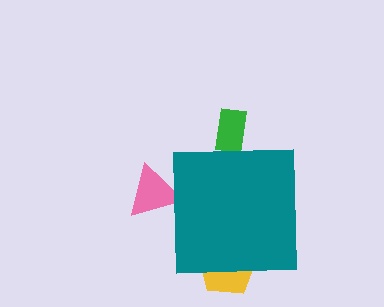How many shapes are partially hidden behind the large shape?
3 shapes are partially hidden.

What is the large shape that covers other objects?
A teal square.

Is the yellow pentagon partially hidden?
Yes, the yellow pentagon is partially hidden behind the teal square.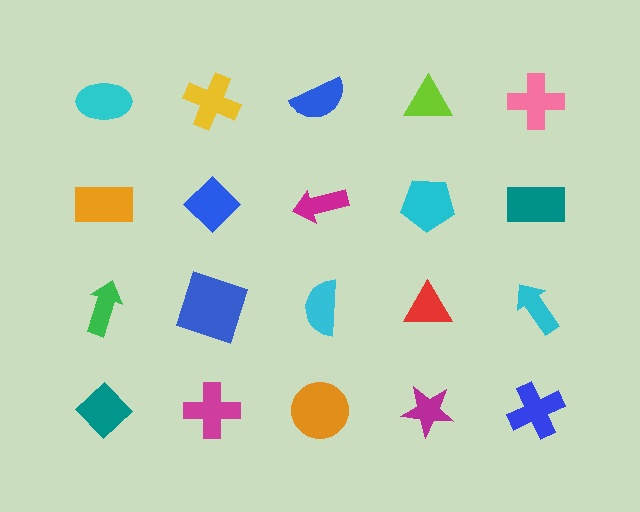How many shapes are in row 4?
5 shapes.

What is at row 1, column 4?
A lime triangle.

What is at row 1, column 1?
A cyan ellipse.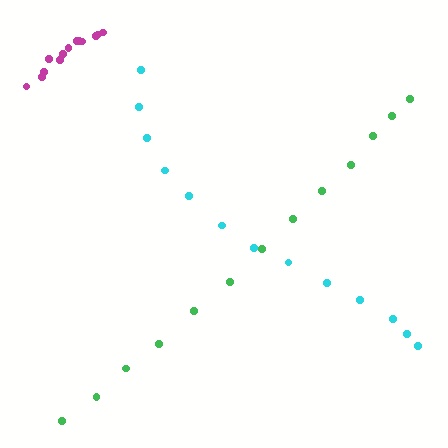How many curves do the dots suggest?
There are 3 distinct paths.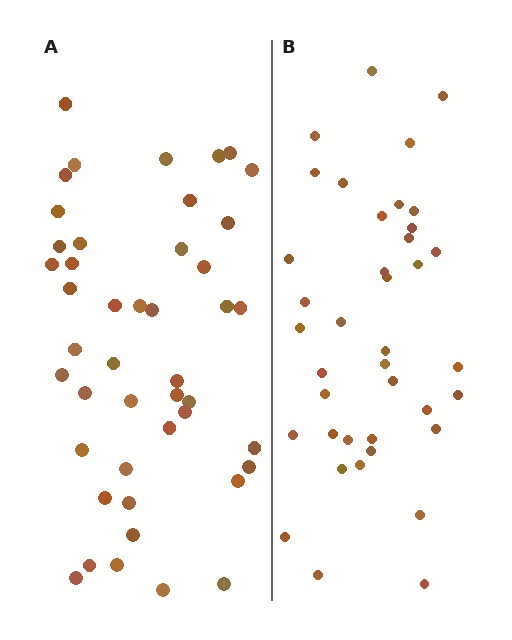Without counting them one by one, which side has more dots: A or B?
Region A (the left region) has more dots.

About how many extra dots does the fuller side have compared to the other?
Region A has about 6 more dots than region B.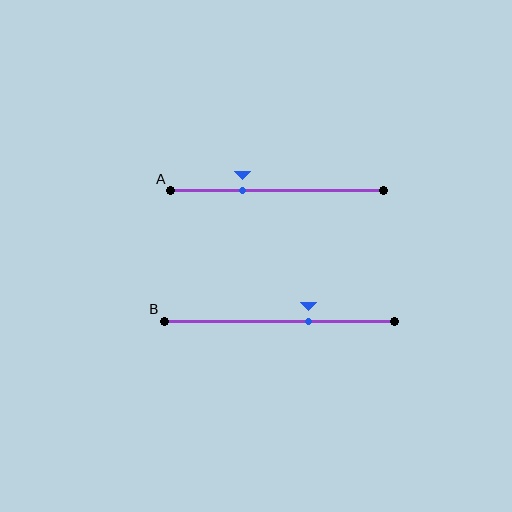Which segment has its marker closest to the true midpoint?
Segment B has its marker closest to the true midpoint.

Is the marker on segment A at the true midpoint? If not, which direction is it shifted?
No, the marker on segment A is shifted to the left by about 16% of the segment length.